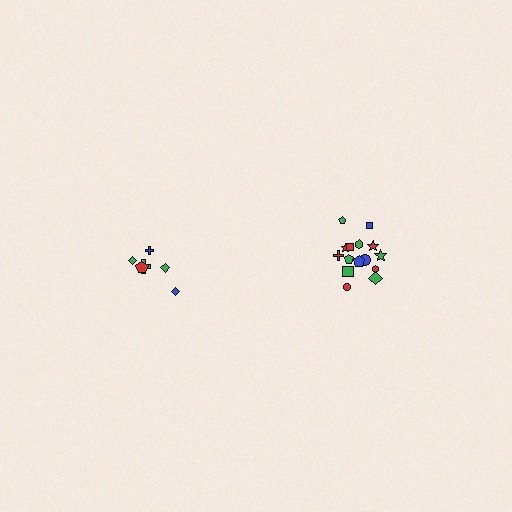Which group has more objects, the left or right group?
The right group.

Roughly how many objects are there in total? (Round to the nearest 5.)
Roughly 20 objects in total.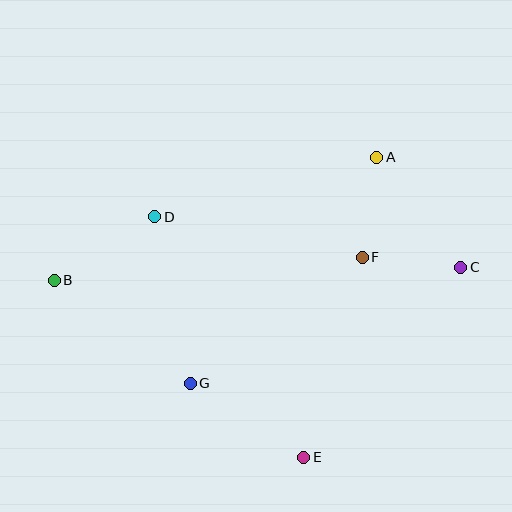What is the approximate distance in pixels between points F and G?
The distance between F and G is approximately 213 pixels.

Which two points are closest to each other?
Points C and F are closest to each other.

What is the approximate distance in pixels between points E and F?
The distance between E and F is approximately 208 pixels.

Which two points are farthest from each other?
Points B and C are farthest from each other.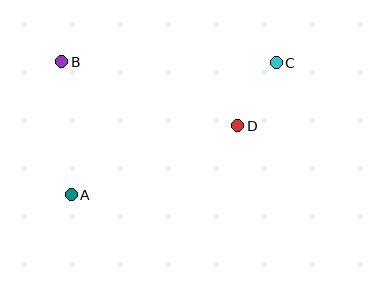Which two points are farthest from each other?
Points A and C are farthest from each other.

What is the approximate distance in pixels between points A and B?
The distance between A and B is approximately 133 pixels.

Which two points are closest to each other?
Points C and D are closest to each other.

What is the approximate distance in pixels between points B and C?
The distance between B and C is approximately 214 pixels.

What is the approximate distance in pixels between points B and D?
The distance between B and D is approximately 188 pixels.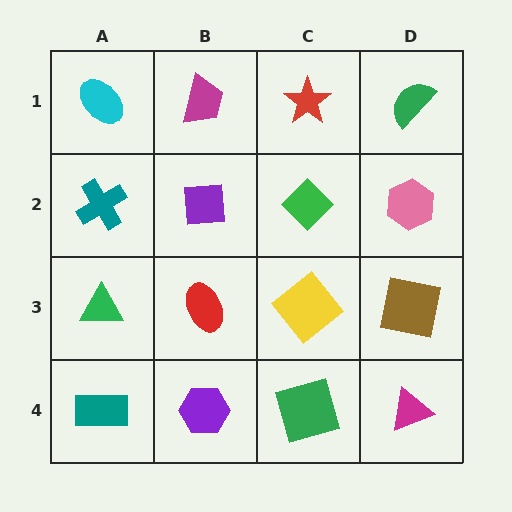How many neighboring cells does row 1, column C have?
3.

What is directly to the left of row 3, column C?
A red ellipse.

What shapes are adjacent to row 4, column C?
A yellow diamond (row 3, column C), a purple hexagon (row 4, column B), a magenta triangle (row 4, column D).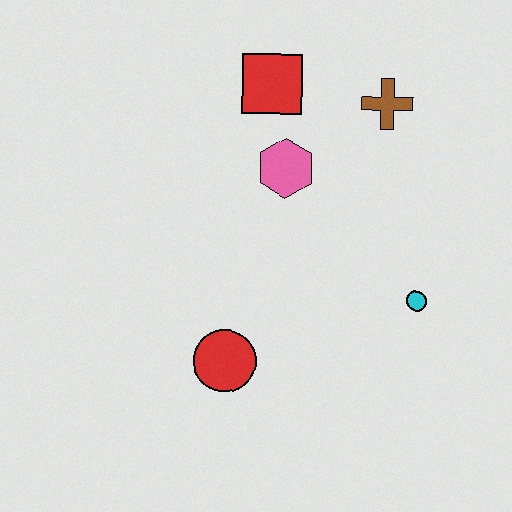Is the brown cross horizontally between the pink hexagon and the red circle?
No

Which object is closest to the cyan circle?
The pink hexagon is closest to the cyan circle.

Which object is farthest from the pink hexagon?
The red circle is farthest from the pink hexagon.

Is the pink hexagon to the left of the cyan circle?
Yes